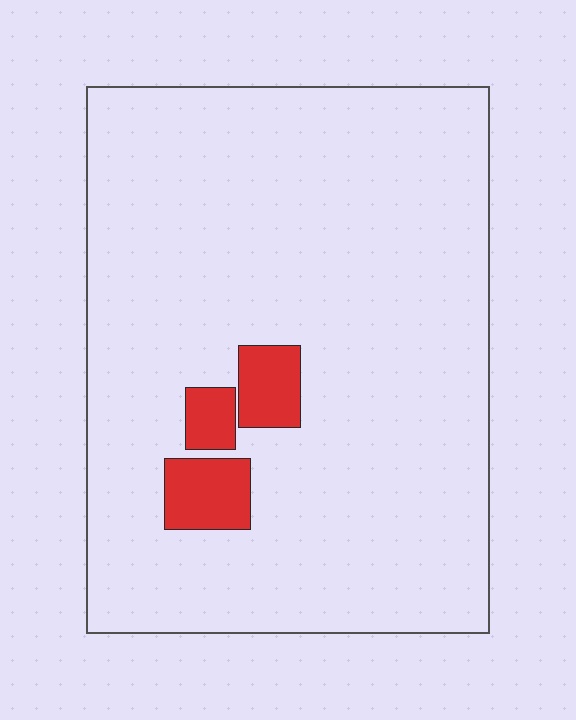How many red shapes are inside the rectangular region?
3.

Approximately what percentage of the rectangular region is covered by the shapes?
Approximately 5%.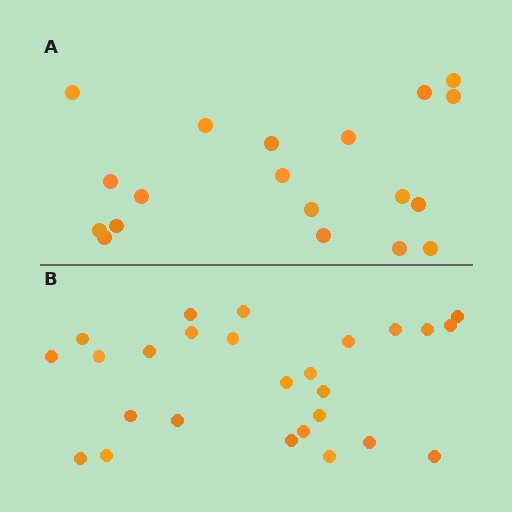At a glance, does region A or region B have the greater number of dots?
Region B (the bottom region) has more dots.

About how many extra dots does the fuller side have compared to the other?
Region B has roughly 8 or so more dots than region A.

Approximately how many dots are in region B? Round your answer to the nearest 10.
About 30 dots. (The exact count is 26, which rounds to 30.)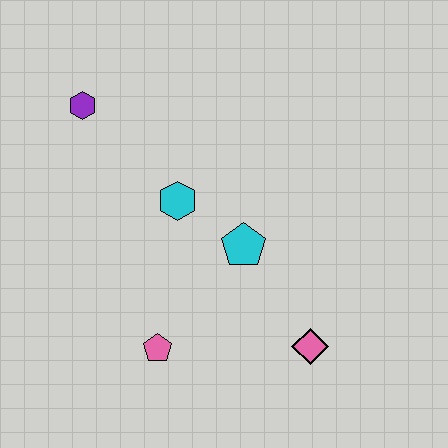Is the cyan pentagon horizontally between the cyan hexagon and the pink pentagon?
No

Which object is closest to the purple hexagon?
The cyan hexagon is closest to the purple hexagon.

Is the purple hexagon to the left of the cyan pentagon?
Yes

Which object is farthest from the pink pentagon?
The purple hexagon is farthest from the pink pentagon.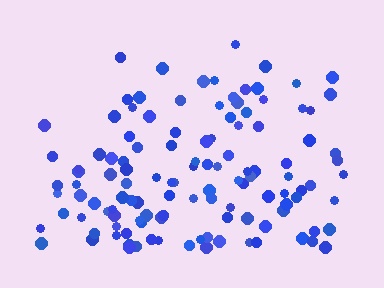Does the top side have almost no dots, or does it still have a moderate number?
Still a moderate number, just noticeably fewer than the bottom.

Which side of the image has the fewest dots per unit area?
The top.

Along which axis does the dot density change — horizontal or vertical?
Vertical.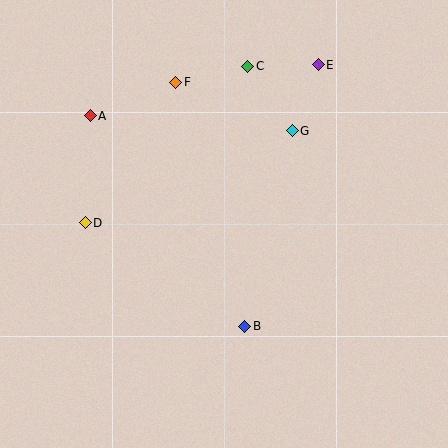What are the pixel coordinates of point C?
Point C is at (248, 66).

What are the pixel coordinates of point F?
Point F is at (176, 82).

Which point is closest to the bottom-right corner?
Point B is closest to the bottom-right corner.